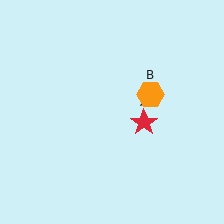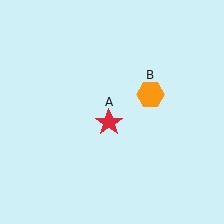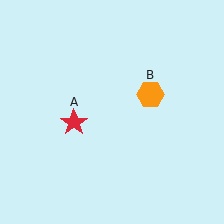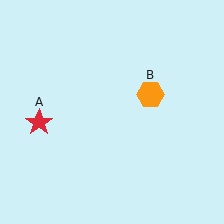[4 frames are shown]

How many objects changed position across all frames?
1 object changed position: red star (object A).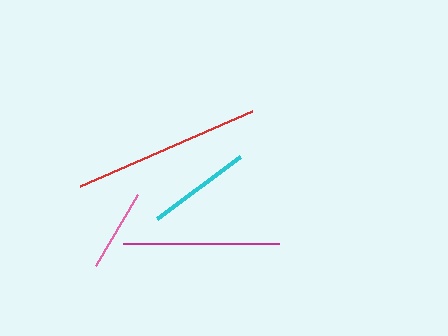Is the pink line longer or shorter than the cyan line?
The cyan line is longer than the pink line.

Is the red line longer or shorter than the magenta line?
The red line is longer than the magenta line.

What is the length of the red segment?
The red segment is approximately 187 pixels long.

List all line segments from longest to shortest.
From longest to shortest: red, magenta, cyan, pink.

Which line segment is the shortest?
The pink line is the shortest at approximately 82 pixels.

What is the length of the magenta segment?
The magenta segment is approximately 156 pixels long.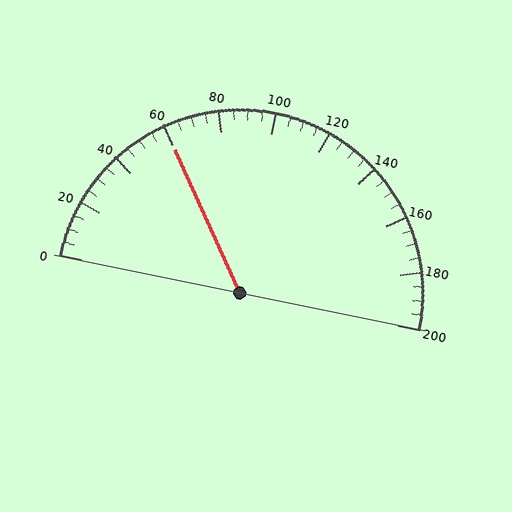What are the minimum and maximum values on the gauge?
The gauge ranges from 0 to 200.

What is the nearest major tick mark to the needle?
The nearest major tick mark is 60.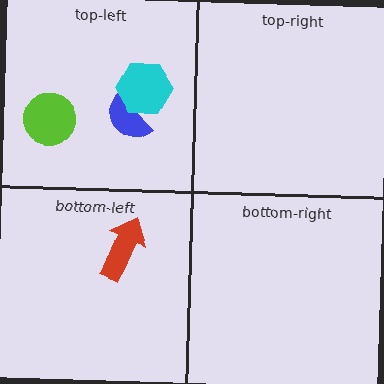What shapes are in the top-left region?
The lime circle, the blue semicircle, the cyan hexagon.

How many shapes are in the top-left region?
3.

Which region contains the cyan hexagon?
The top-left region.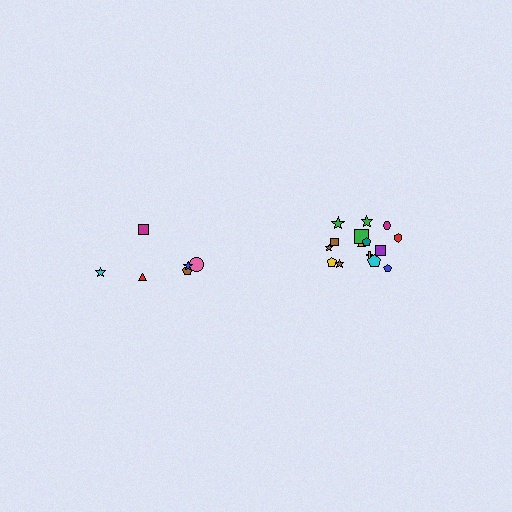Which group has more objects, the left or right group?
The right group.